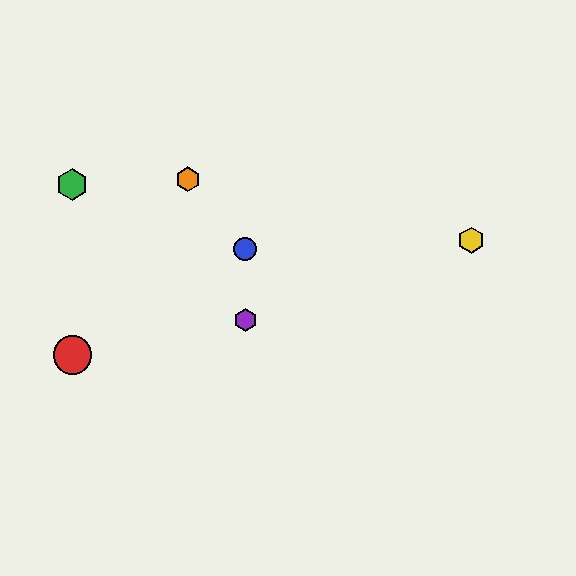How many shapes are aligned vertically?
2 shapes (the blue circle, the purple hexagon) are aligned vertically.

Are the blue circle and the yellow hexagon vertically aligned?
No, the blue circle is at x≈245 and the yellow hexagon is at x≈471.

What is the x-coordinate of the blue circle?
The blue circle is at x≈245.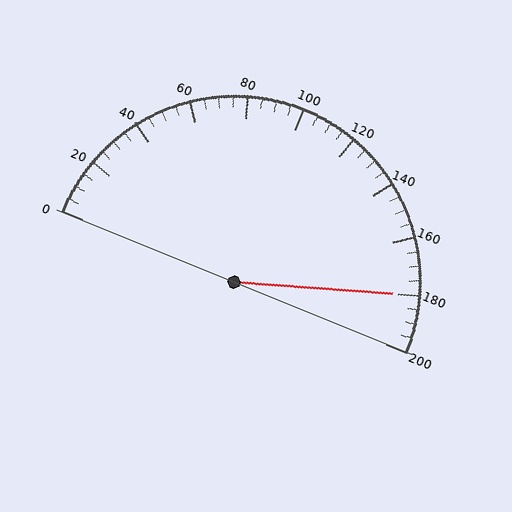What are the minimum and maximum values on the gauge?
The gauge ranges from 0 to 200.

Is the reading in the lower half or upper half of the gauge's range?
The reading is in the upper half of the range (0 to 200).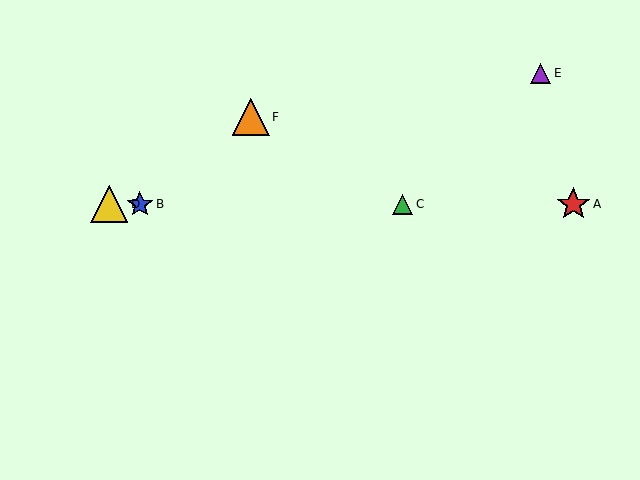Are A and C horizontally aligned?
Yes, both are at y≈204.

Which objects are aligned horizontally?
Objects A, B, C, D are aligned horizontally.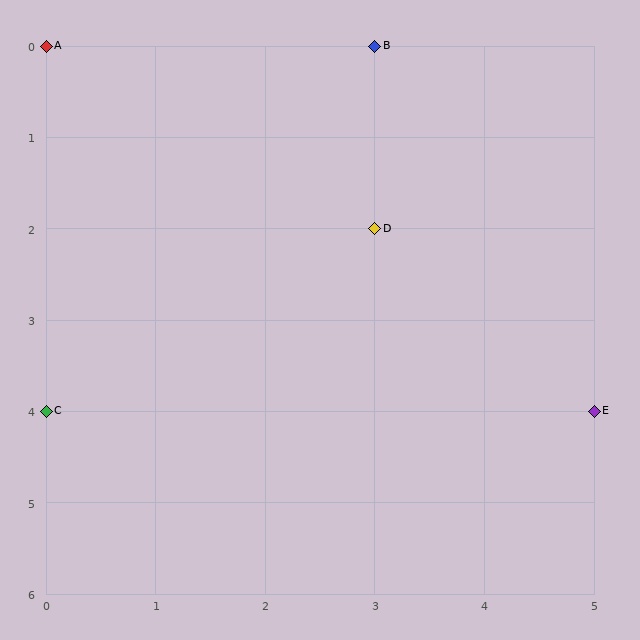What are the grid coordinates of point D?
Point D is at grid coordinates (3, 2).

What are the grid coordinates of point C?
Point C is at grid coordinates (0, 4).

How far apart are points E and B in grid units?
Points E and B are 2 columns and 4 rows apart (about 4.5 grid units diagonally).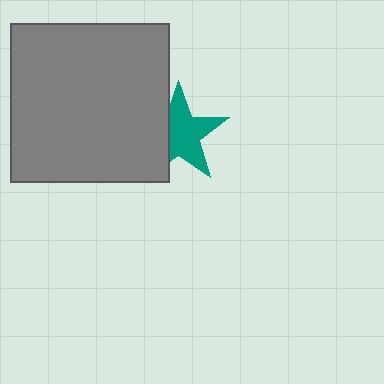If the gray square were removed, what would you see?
You would see the complete teal star.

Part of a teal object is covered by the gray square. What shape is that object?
It is a star.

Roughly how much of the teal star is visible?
Most of it is visible (roughly 68%).